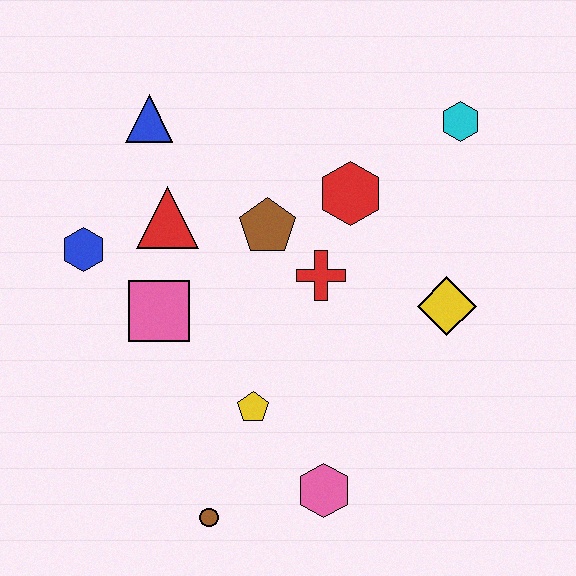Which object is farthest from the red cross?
The brown circle is farthest from the red cross.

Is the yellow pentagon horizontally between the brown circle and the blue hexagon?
No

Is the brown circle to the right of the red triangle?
Yes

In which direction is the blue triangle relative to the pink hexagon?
The blue triangle is above the pink hexagon.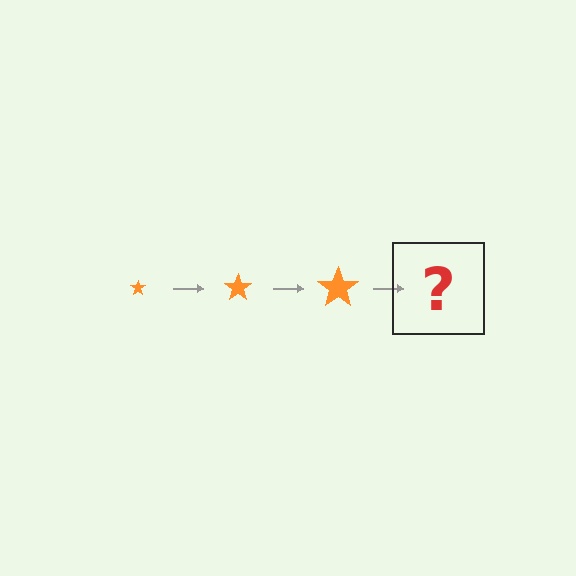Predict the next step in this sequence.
The next step is an orange star, larger than the previous one.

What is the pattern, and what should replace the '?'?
The pattern is that the star gets progressively larger each step. The '?' should be an orange star, larger than the previous one.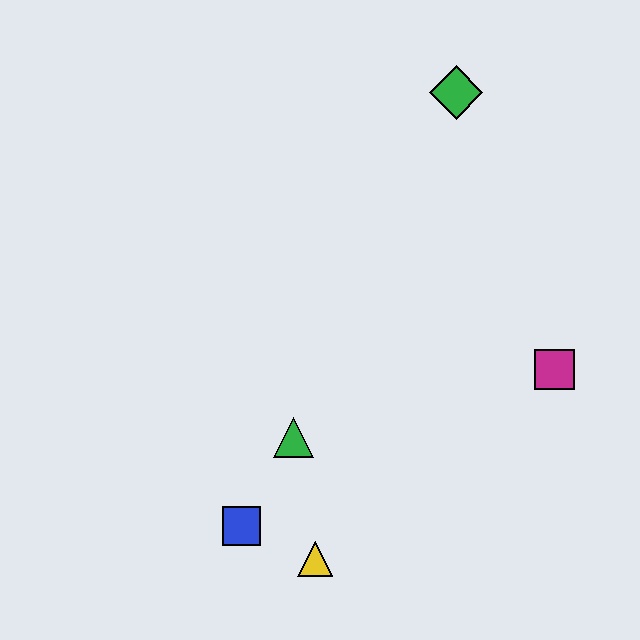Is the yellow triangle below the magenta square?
Yes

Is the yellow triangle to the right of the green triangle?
Yes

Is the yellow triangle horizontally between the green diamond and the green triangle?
Yes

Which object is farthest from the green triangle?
The green diamond is farthest from the green triangle.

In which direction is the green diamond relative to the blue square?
The green diamond is above the blue square.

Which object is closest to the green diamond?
The magenta square is closest to the green diamond.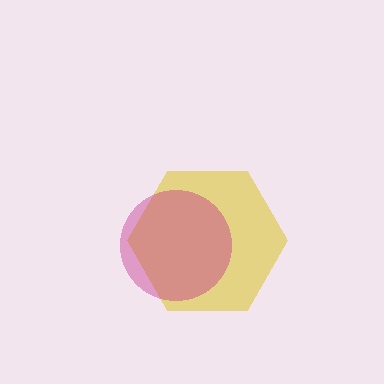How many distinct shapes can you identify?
There are 2 distinct shapes: a yellow hexagon, a magenta circle.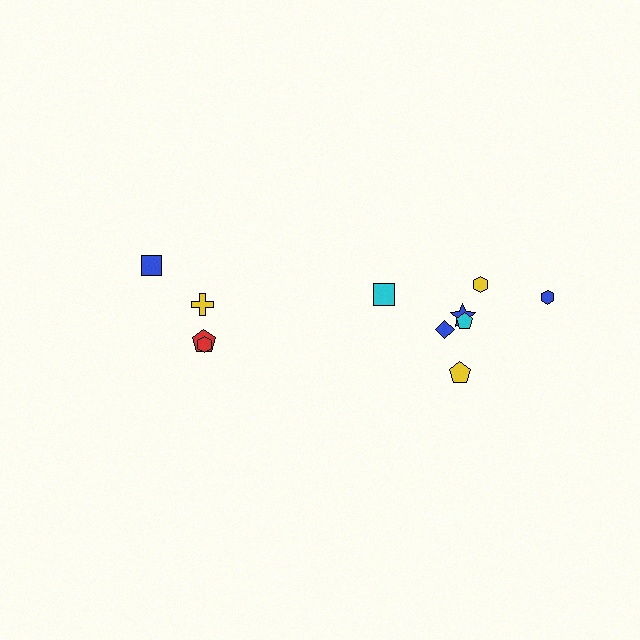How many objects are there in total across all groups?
There are 11 objects.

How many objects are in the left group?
There are 4 objects.